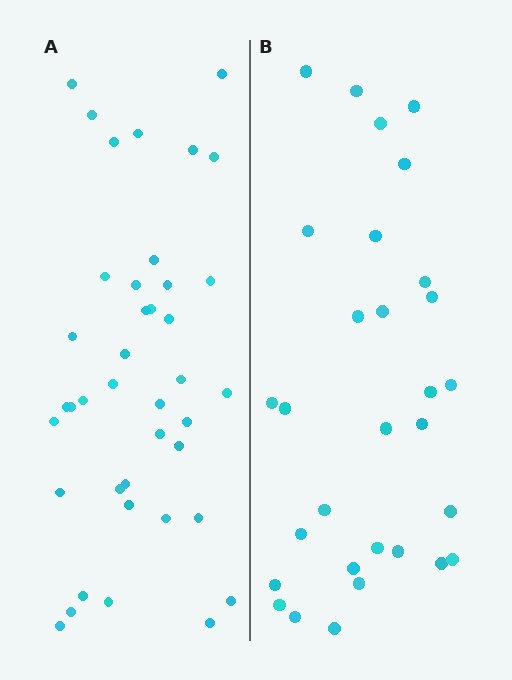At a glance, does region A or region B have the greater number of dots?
Region A (the left region) has more dots.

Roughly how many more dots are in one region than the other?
Region A has roughly 10 or so more dots than region B.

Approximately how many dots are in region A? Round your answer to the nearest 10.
About 40 dots.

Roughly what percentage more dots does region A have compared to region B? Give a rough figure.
About 35% more.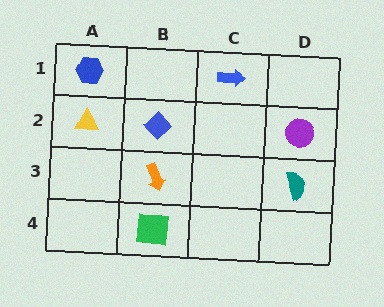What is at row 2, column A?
A yellow triangle.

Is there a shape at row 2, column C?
No, that cell is empty.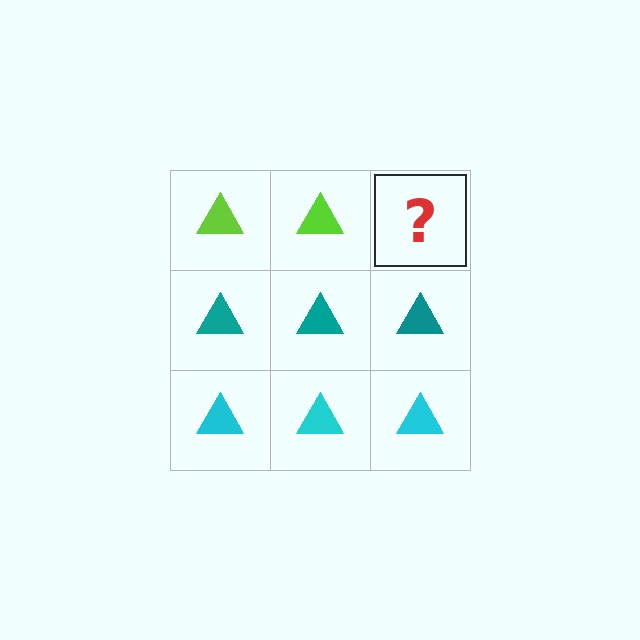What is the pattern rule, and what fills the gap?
The rule is that each row has a consistent color. The gap should be filled with a lime triangle.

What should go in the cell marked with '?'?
The missing cell should contain a lime triangle.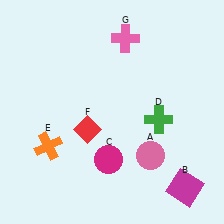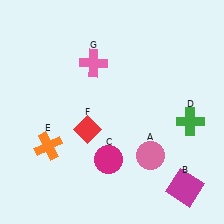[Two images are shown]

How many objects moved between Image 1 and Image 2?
2 objects moved between the two images.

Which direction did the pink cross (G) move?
The pink cross (G) moved left.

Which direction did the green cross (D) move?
The green cross (D) moved right.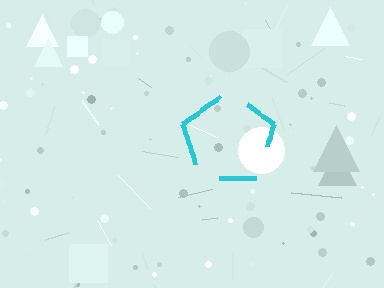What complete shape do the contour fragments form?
The contour fragments form a pentagon.